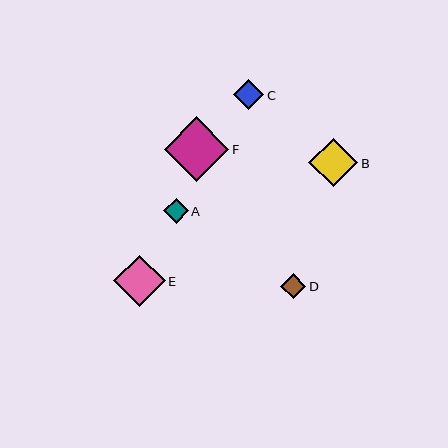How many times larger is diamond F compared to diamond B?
Diamond F is approximately 1.3 times the size of diamond B.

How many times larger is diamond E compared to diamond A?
Diamond E is approximately 2.1 times the size of diamond A.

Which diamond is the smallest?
Diamond A is the smallest with a size of approximately 24 pixels.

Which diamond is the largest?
Diamond F is the largest with a size of approximately 64 pixels.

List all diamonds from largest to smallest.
From largest to smallest: F, E, B, C, D, A.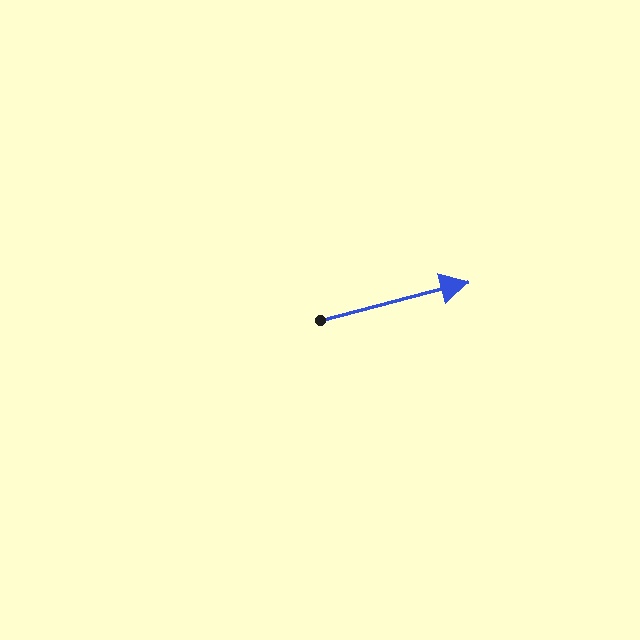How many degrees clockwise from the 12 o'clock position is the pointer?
Approximately 75 degrees.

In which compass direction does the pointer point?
East.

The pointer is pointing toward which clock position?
Roughly 3 o'clock.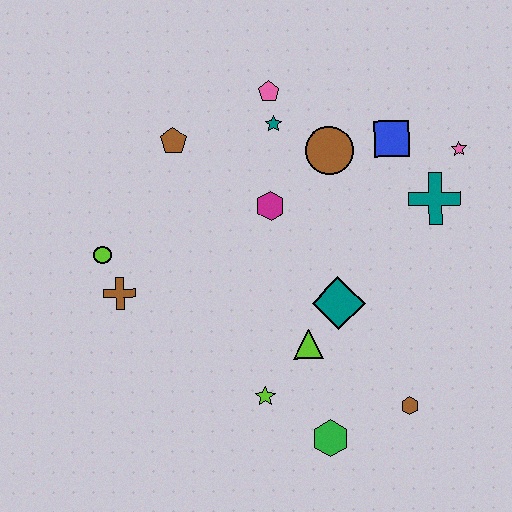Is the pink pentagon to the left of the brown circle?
Yes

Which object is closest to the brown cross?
The lime circle is closest to the brown cross.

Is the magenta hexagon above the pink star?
No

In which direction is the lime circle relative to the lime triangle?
The lime circle is to the left of the lime triangle.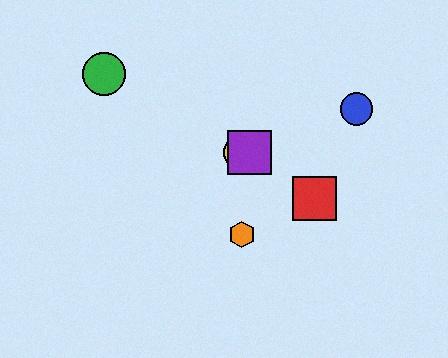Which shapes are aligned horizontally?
The yellow circle, the purple square are aligned horizontally.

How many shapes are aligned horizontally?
2 shapes (the yellow circle, the purple square) are aligned horizontally.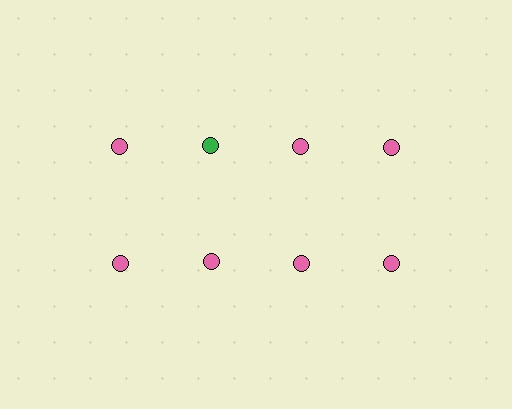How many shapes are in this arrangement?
There are 8 shapes arranged in a grid pattern.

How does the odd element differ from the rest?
It has a different color: green instead of pink.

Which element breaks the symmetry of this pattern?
The green circle in the top row, second from left column breaks the symmetry. All other shapes are pink circles.